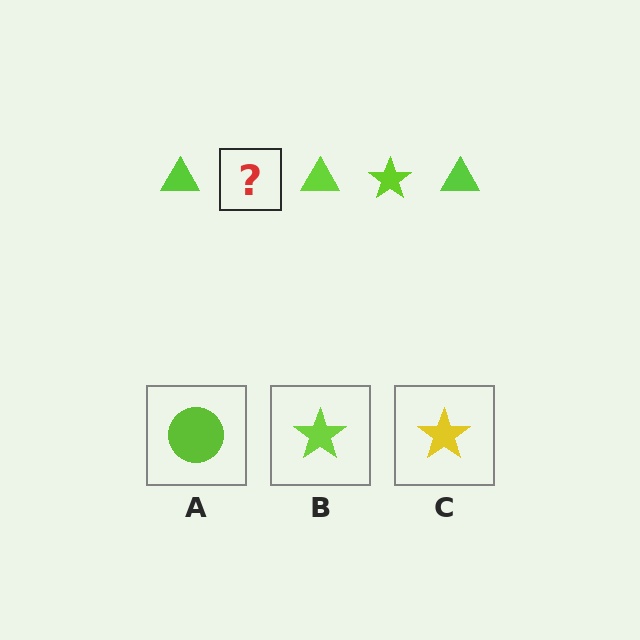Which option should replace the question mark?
Option B.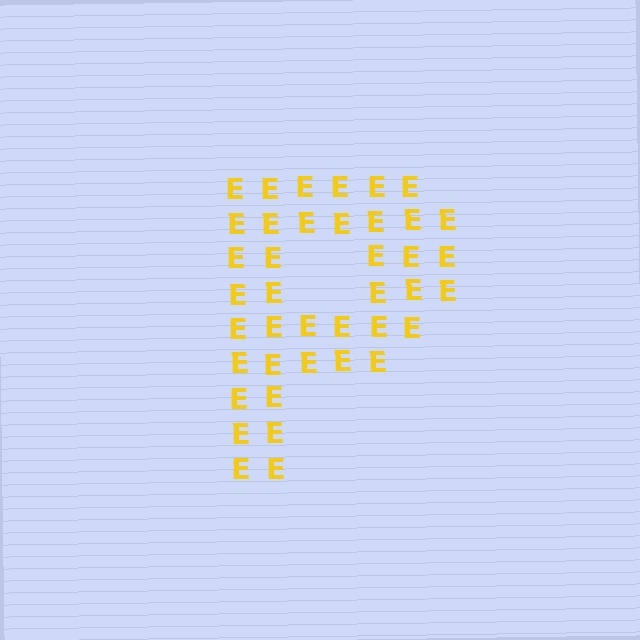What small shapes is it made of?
It is made of small letter E's.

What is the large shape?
The large shape is the letter P.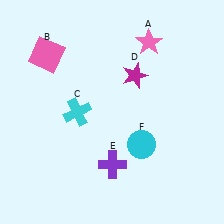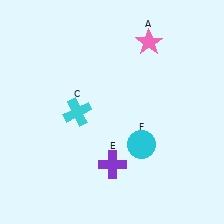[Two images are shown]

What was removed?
The magenta star (D), the pink square (B) were removed in Image 2.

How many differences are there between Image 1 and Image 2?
There are 2 differences between the two images.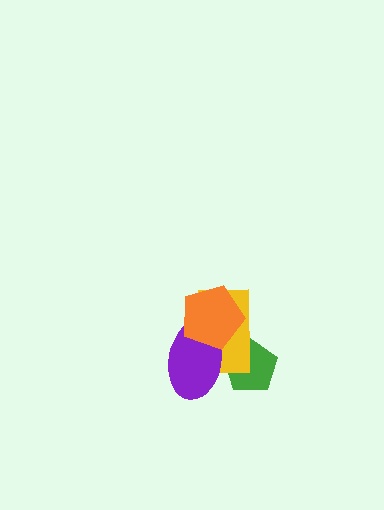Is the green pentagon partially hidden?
Yes, it is partially covered by another shape.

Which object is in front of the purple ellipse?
The orange pentagon is in front of the purple ellipse.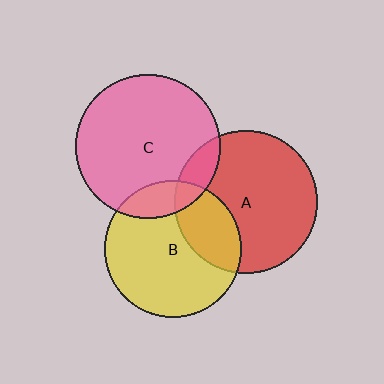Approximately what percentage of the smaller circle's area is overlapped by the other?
Approximately 15%.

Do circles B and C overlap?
Yes.